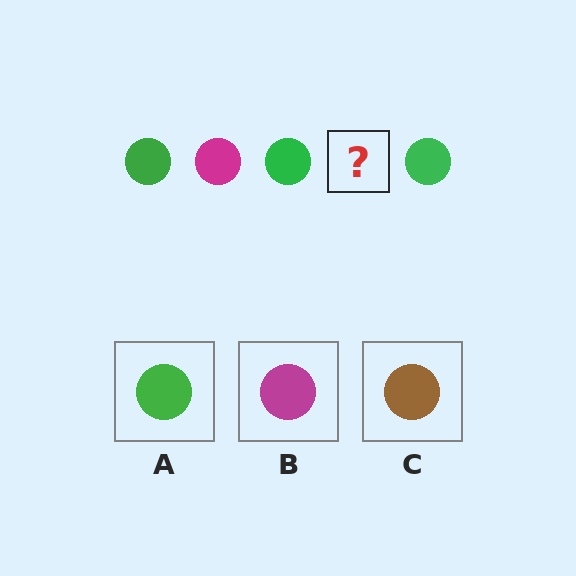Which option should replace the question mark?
Option B.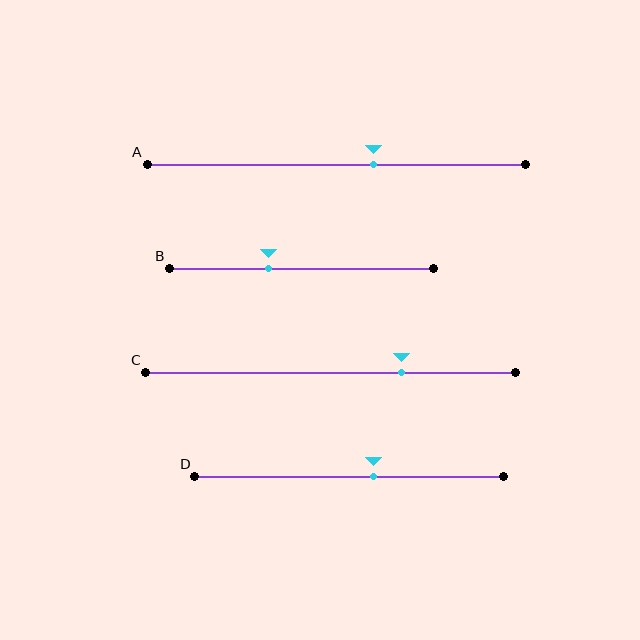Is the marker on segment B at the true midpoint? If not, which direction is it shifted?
No, the marker on segment B is shifted to the left by about 13% of the segment length.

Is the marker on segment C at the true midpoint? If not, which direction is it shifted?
No, the marker on segment C is shifted to the right by about 19% of the segment length.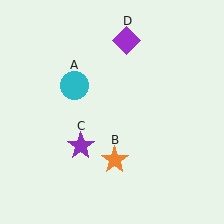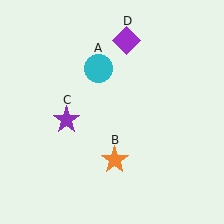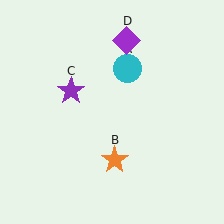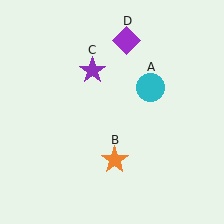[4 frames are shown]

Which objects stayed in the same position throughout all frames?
Orange star (object B) and purple diamond (object D) remained stationary.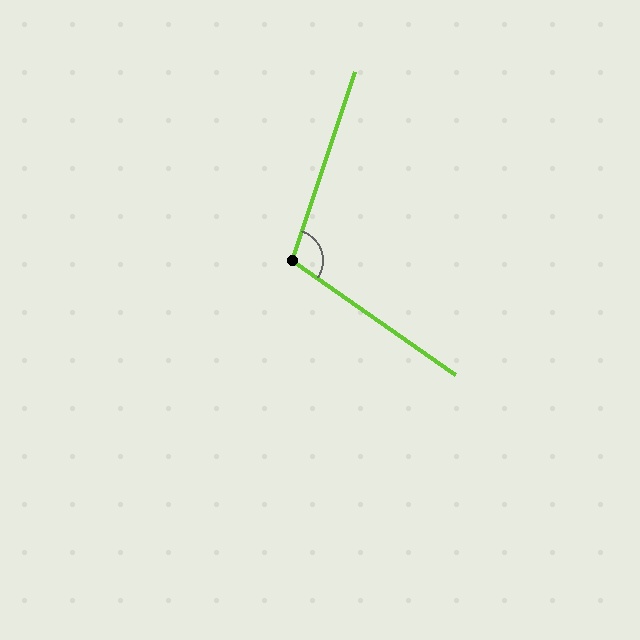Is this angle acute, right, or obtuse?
It is obtuse.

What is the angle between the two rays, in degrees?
Approximately 107 degrees.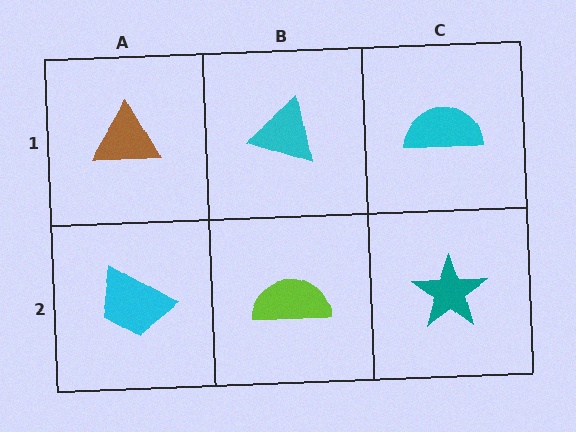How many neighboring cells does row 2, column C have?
2.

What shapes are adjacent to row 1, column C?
A teal star (row 2, column C), a cyan triangle (row 1, column B).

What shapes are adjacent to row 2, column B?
A cyan triangle (row 1, column B), a cyan trapezoid (row 2, column A), a teal star (row 2, column C).